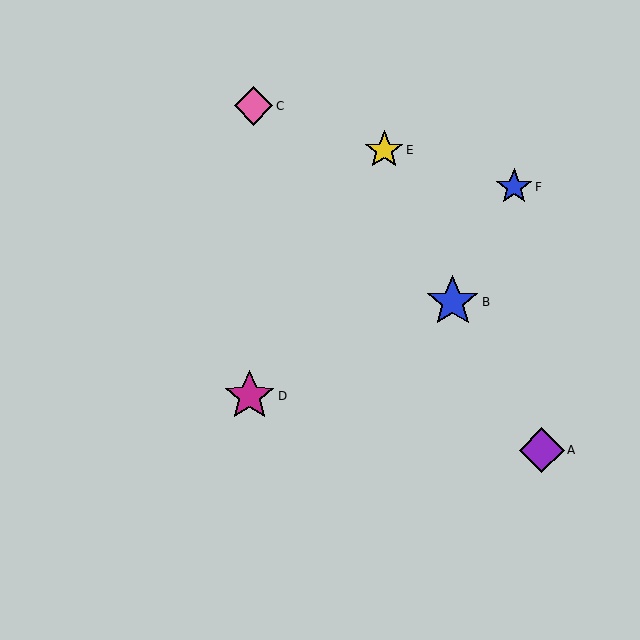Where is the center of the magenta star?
The center of the magenta star is at (249, 396).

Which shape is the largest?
The blue star (labeled B) is the largest.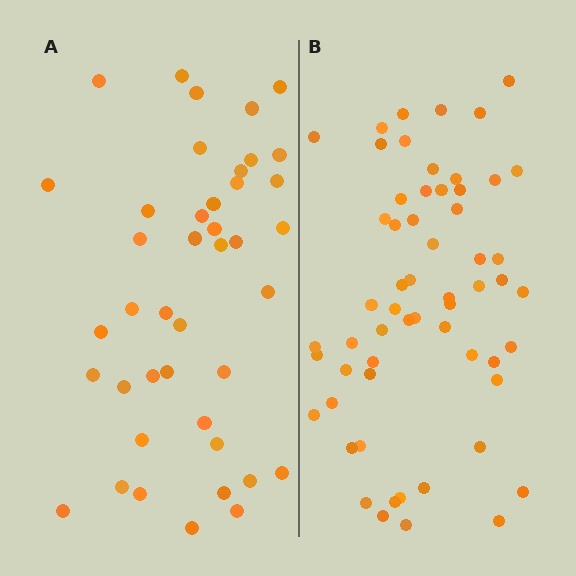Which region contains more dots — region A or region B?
Region B (the right region) has more dots.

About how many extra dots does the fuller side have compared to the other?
Region B has approximately 15 more dots than region A.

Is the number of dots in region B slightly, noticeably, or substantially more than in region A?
Region B has noticeably more, but not dramatically so. The ratio is roughly 1.4 to 1.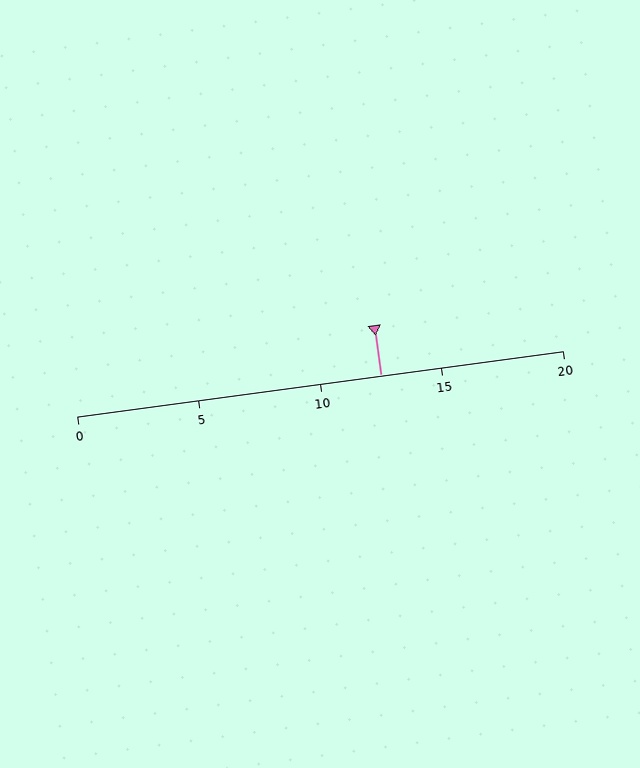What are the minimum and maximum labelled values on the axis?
The axis runs from 0 to 20.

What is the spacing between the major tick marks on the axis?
The major ticks are spaced 5 apart.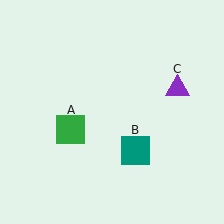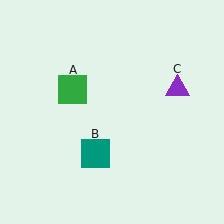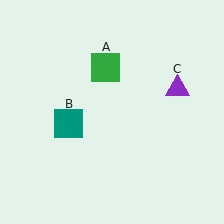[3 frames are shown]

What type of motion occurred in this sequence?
The green square (object A), teal square (object B) rotated clockwise around the center of the scene.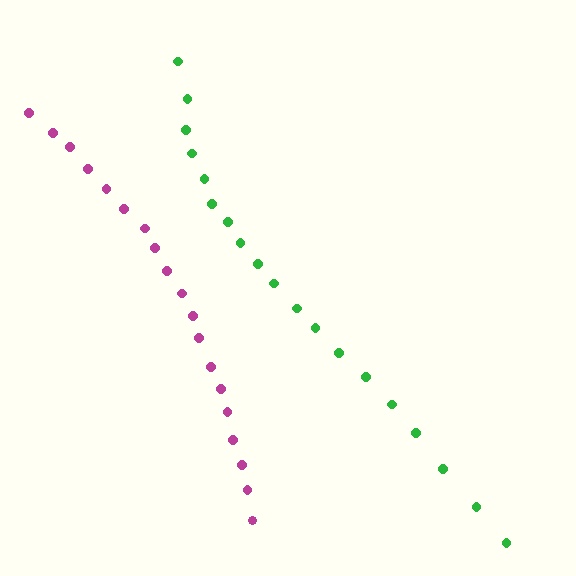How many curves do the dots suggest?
There are 2 distinct paths.